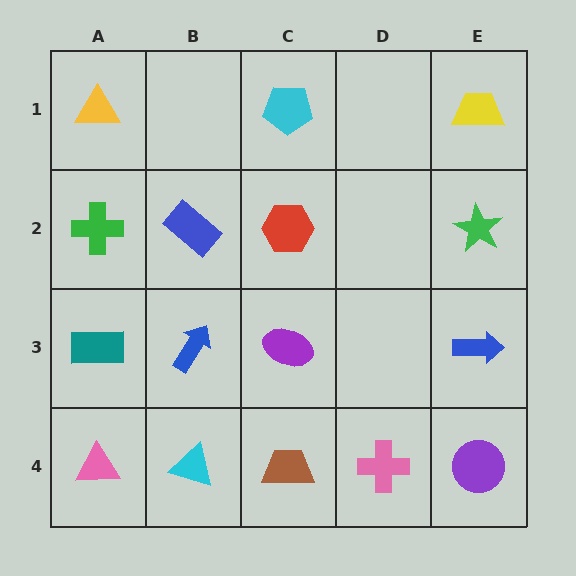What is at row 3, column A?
A teal rectangle.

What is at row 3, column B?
A blue arrow.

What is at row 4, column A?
A pink triangle.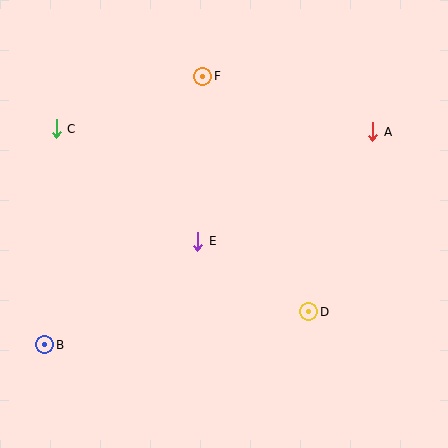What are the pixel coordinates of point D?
Point D is at (309, 312).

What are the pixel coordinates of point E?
Point E is at (198, 241).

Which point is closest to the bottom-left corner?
Point B is closest to the bottom-left corner.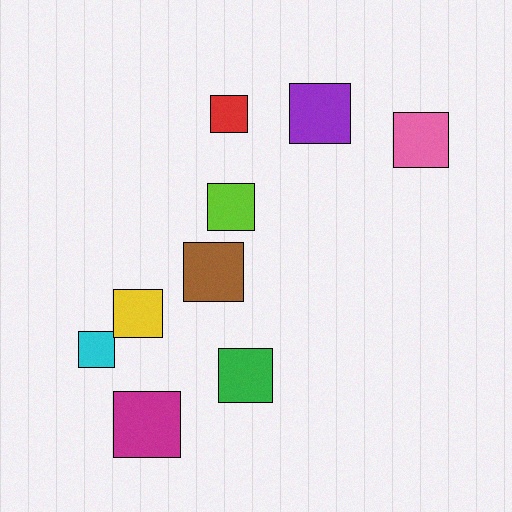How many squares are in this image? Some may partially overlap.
There are 9 squares.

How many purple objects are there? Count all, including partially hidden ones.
There is 1 purple object.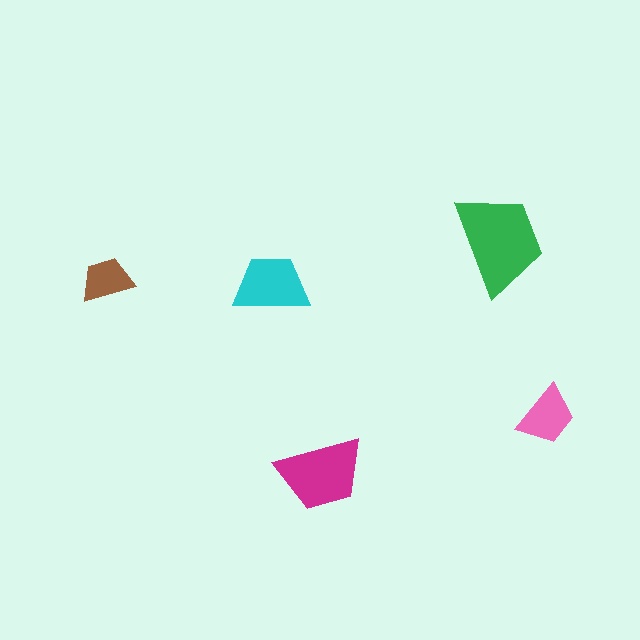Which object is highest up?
The green trapezoid is topmost.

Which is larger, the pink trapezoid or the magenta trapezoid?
The magenta one.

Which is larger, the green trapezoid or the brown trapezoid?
The green one.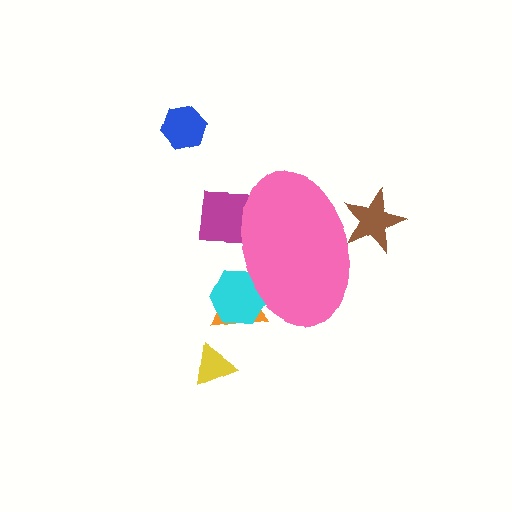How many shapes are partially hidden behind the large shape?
4 shapes are partially hidden.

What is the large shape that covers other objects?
A pink ellipse.